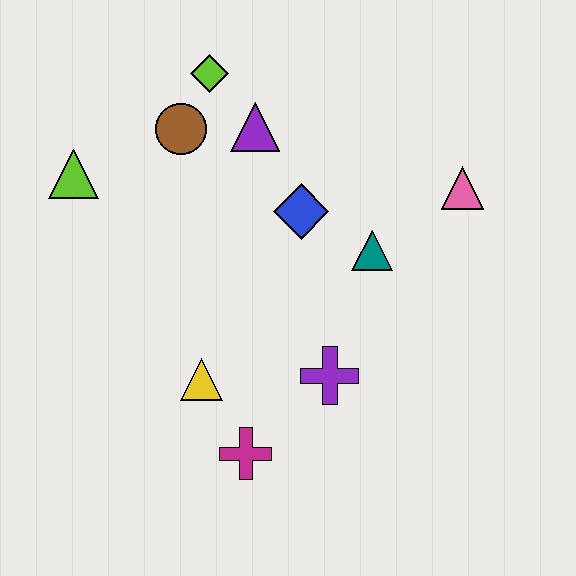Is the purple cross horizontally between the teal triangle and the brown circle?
Yes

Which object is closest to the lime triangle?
The brown circle is closest to the lime triangle.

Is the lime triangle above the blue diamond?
Yes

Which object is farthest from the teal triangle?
The lime triangle is farthest from the teal triangle.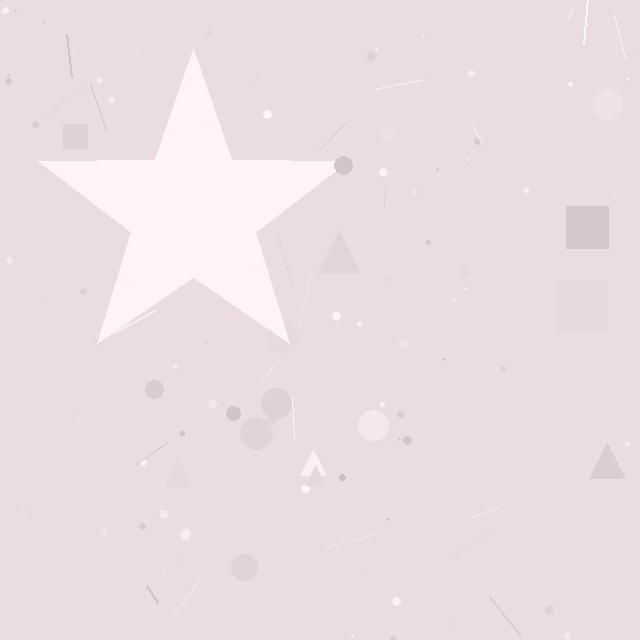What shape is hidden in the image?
A star is hidden in the image.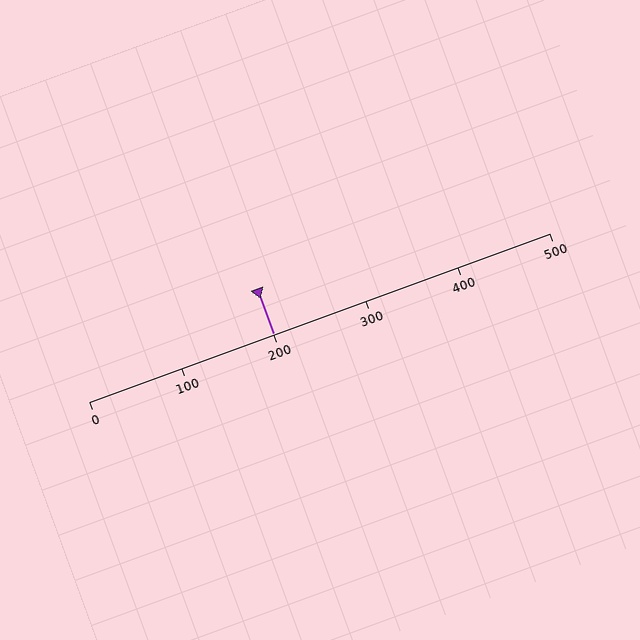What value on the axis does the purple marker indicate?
The marker indicates approximately 200.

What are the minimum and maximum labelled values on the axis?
The axis runs from 0 to 500.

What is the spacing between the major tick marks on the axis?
The major ticks are spaced 100 apart.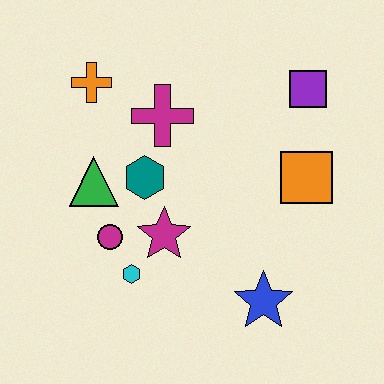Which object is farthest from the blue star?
The orange cross is farthest from the blue star.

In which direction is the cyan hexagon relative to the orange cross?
The cyan hexagon is below the orange cross.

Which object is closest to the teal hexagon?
The green triangle is closest to the teal hexagon.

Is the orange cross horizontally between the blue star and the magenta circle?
No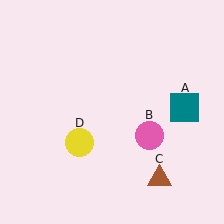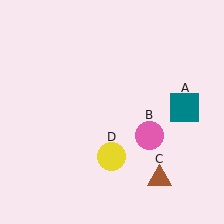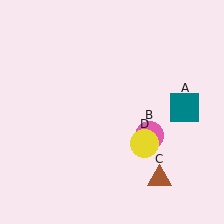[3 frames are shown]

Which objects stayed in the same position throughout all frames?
Teal square (object A) and pink circle (object B) and brown triangle (object C) remained stationary.